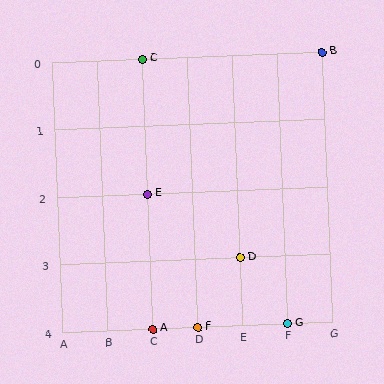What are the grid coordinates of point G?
Point G is at grid coordinates (F, 4).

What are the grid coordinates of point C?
Point C is at grid coordinates (C, 0).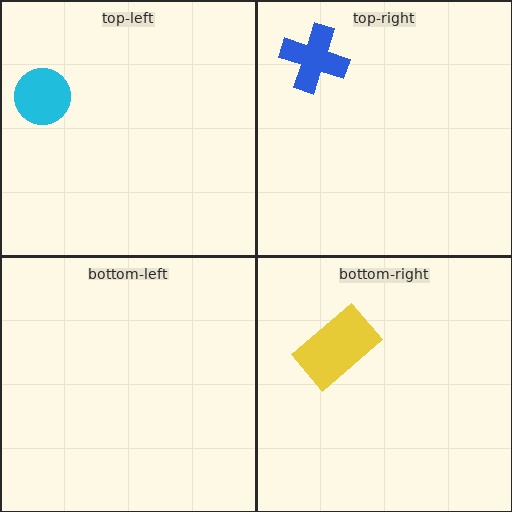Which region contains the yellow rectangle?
The bottom-right region.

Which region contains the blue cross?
The top-right region.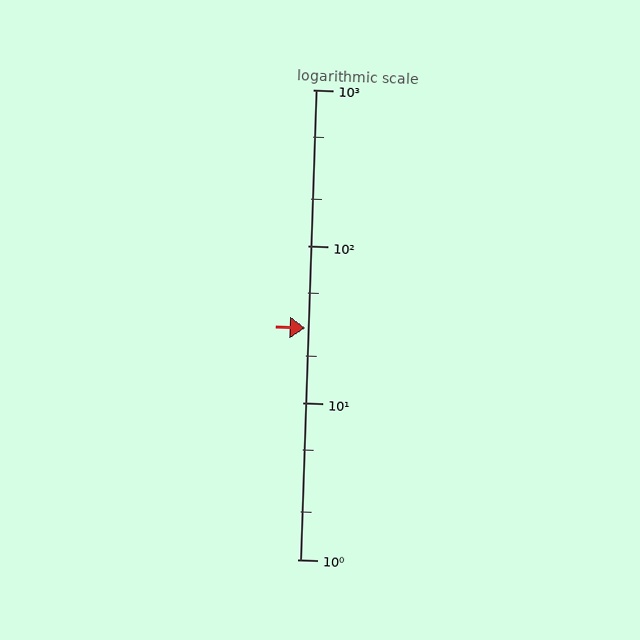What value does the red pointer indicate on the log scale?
The pointer indicates approximately 30.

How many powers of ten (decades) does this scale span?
The scale spans 3 decades, from 1 to 1000.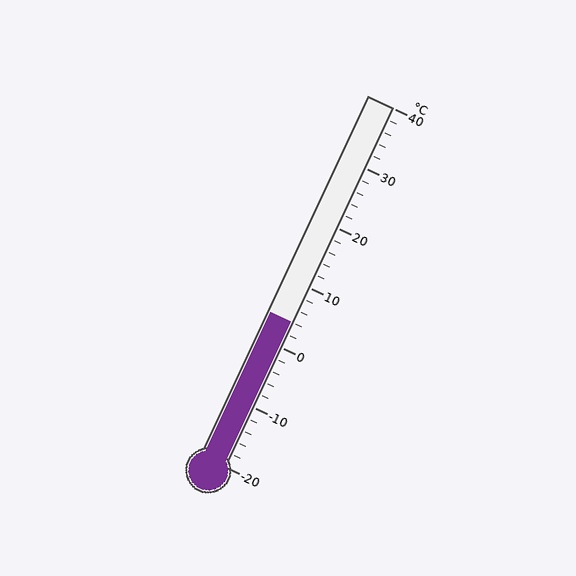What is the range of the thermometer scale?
The thermometer scale ranges from -20°C to 40°C.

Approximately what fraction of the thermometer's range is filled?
The thermometer is filled to approximately 40% of its range.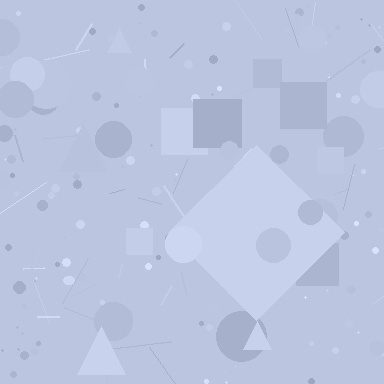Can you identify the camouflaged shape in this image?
The camouflaged shape is a diamond.